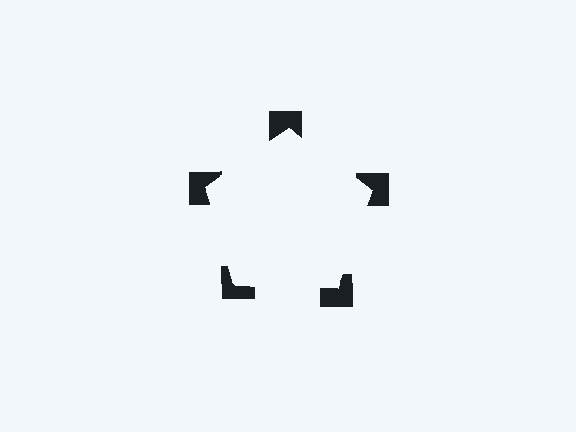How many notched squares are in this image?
There are 5 — one at each vertex of the illusory pentagon.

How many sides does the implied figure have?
5 sides.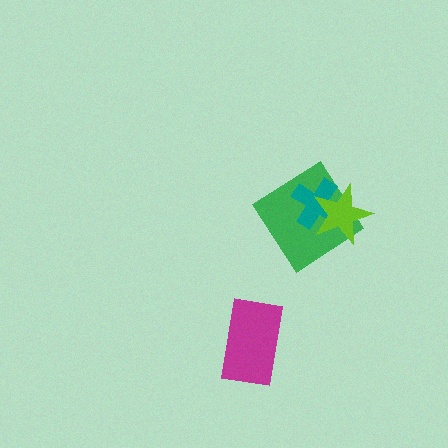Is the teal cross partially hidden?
Yes, it is partially covered by another shape.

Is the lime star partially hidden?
No, no other shape covers it.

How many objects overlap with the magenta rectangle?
0 objects overlap with the magenta rectangle.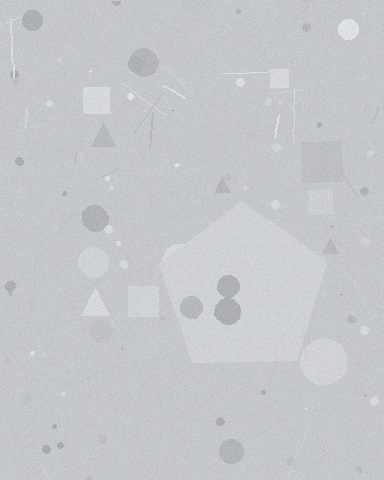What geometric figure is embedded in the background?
A pentagon is embedded in the background.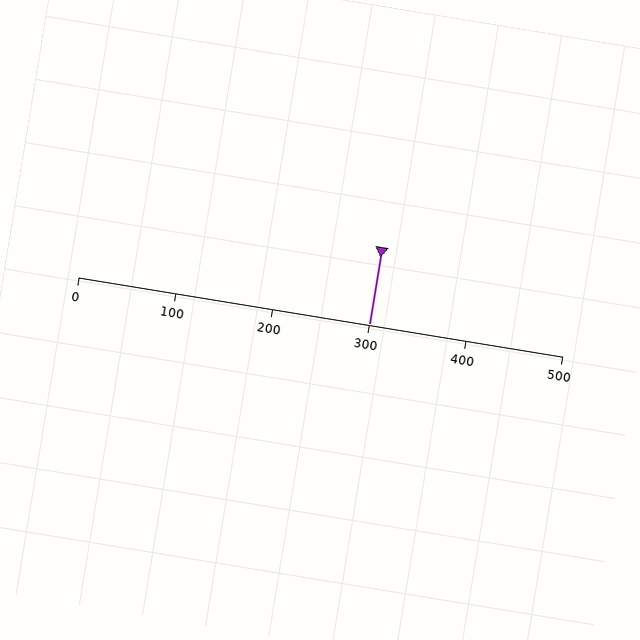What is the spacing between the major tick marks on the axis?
The major ticks are spaced 100 apart.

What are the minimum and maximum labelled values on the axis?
The axis runs from 0 to 500.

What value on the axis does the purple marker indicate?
The marker indicates approximately 300.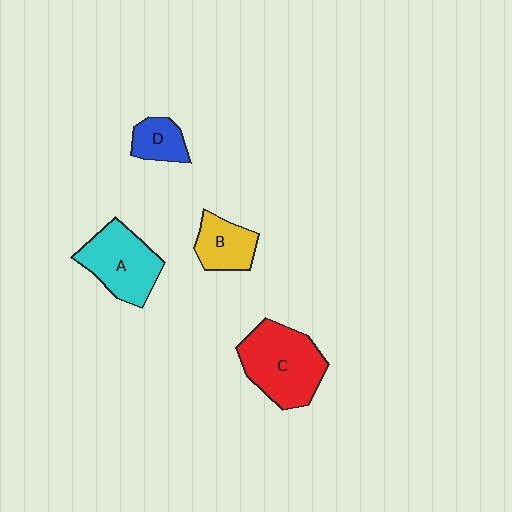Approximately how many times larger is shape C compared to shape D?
Approximately 2.6 times.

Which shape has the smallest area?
Shape D (blue).